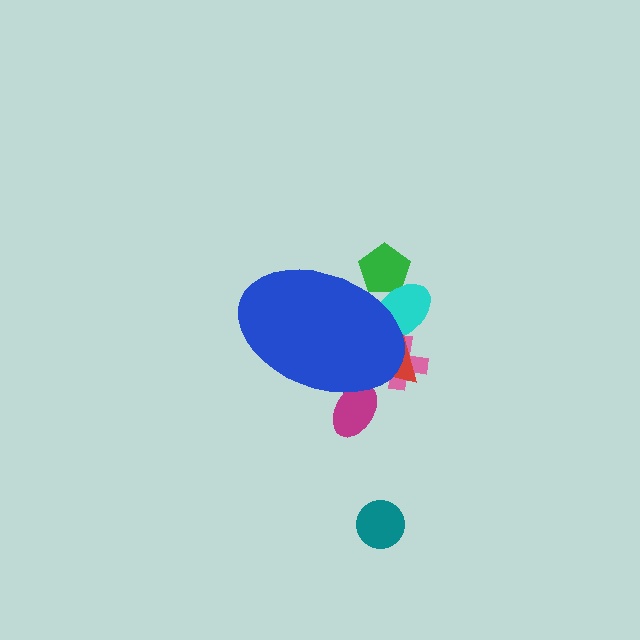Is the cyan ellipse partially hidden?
Yes, the cyan ellipse is partially hidden behind the blue ellipse.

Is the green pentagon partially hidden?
Yes, the green pentagon is partially hidden behind the blue ellipse.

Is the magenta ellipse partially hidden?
Yes, the magenta ellipse is partially hidden behind the blue ellipse.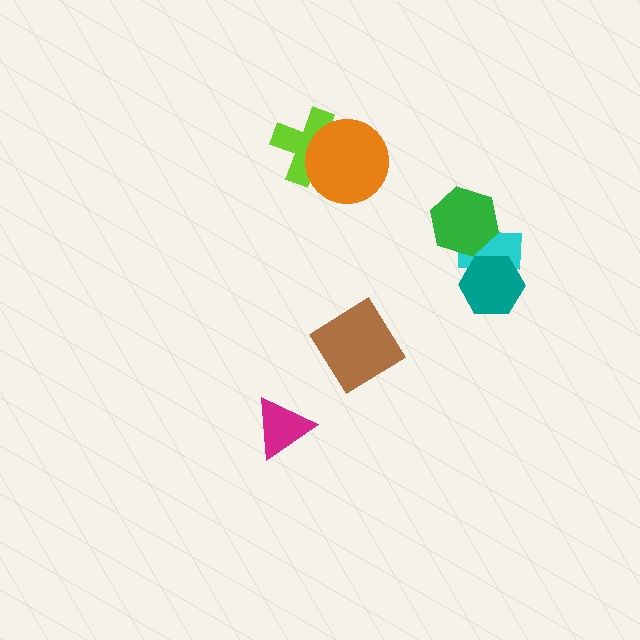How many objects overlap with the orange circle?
1 object overlaps with the orange circle.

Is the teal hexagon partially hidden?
No, no other shape covers it.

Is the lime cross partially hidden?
Yes, it is partially covered by another shape.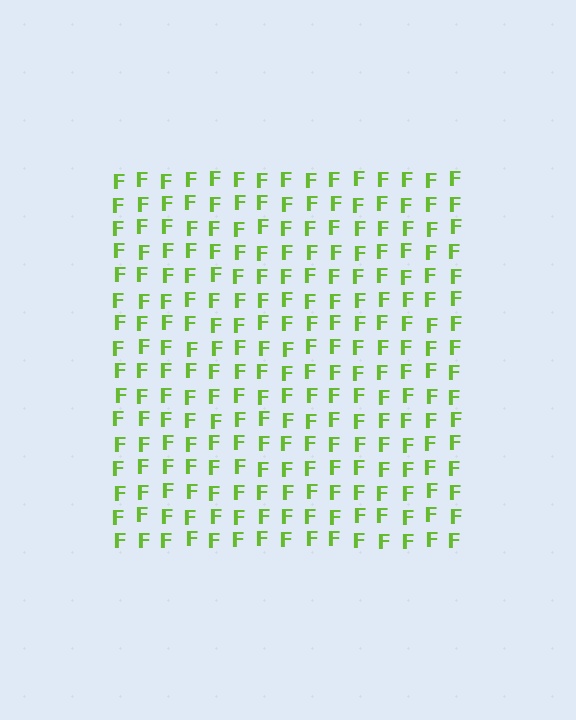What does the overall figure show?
The overall figure shows a square.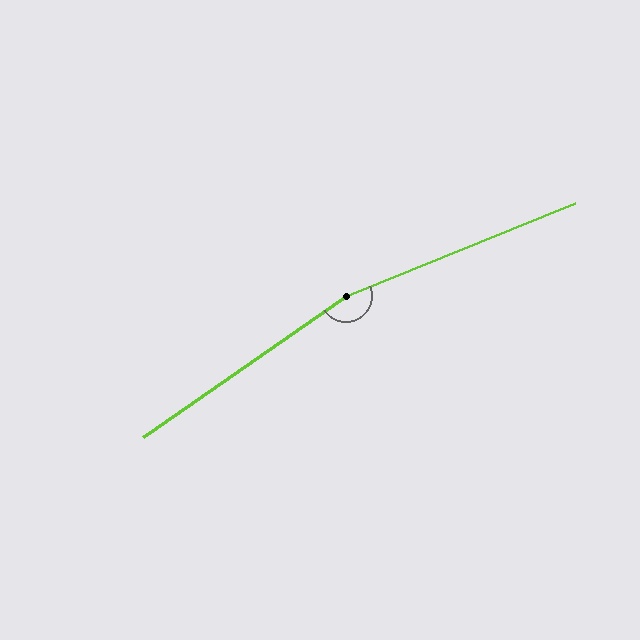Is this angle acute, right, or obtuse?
It is obtuse.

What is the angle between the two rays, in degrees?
Approximately 167 degrees.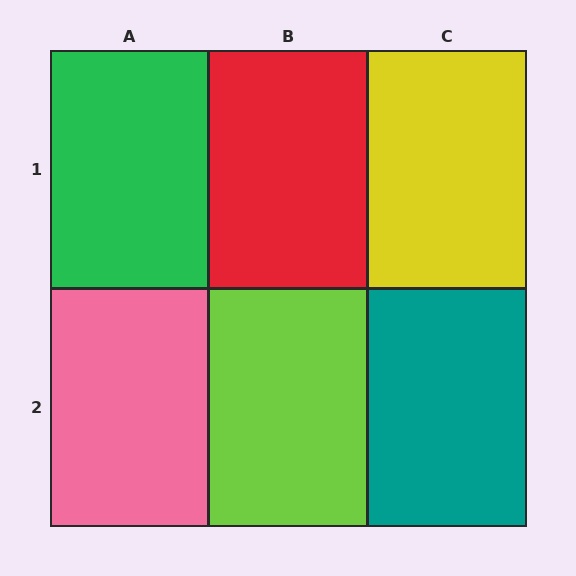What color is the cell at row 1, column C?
Yellow.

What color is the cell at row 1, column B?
Red.